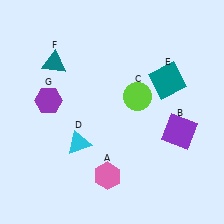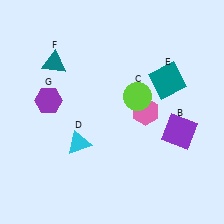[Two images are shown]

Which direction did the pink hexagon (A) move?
The pink hexagon (A) moved up.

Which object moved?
The pink hexagon (A) moved up.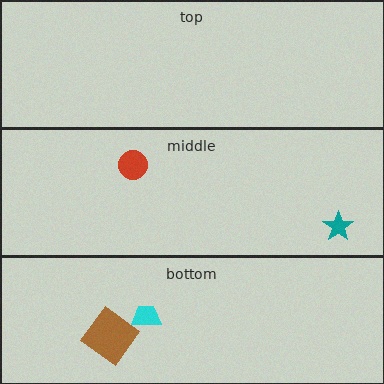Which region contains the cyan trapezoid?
The bottom region.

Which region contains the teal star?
The middle region.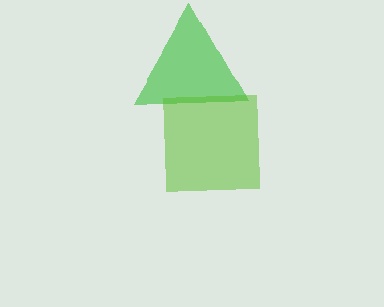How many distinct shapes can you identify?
There are 2 distinct shapes: a green triangle, a lime square.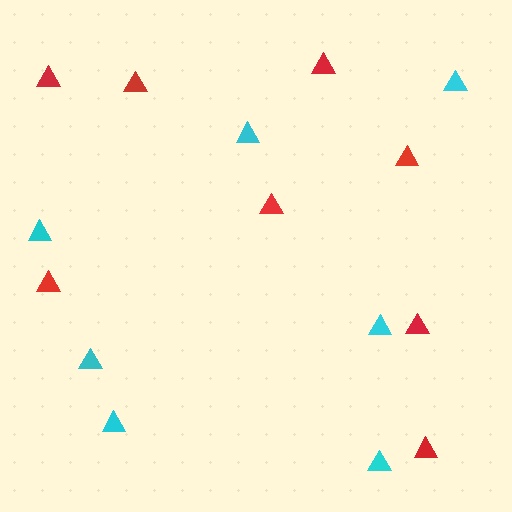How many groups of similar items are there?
There are 2 groups: one group of red triangles (8) and one group of cyan triangles (7).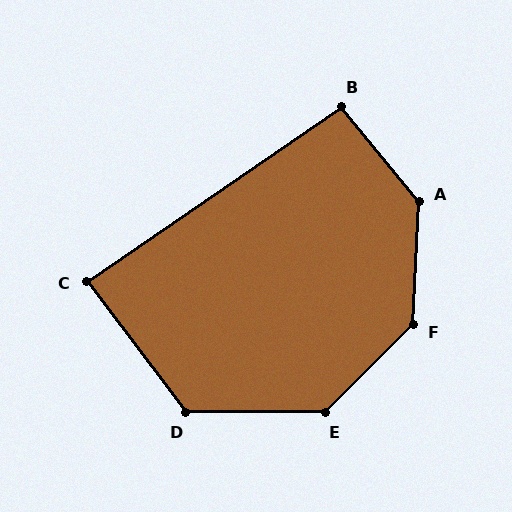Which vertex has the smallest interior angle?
C, at approximately 87 degrees.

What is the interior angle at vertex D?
Approximately 127 degrees (obtuse).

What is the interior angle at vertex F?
Approximately 138 degrees (obtuse).